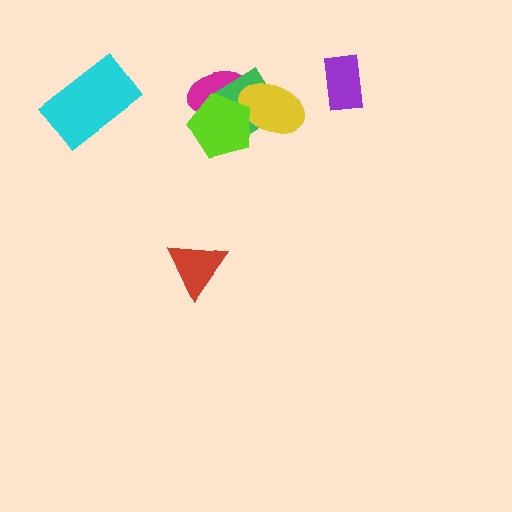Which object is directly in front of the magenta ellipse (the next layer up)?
The green diamond is directly in front of the magenta ellipse.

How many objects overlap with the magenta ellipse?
3 objects overlap with the magenta ellipse.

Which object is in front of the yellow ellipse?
The lime pentagon is in front of the yellow ellipse.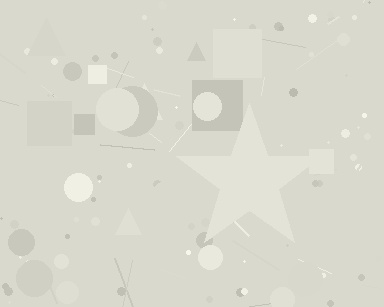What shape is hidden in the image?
A star is hidden in the image.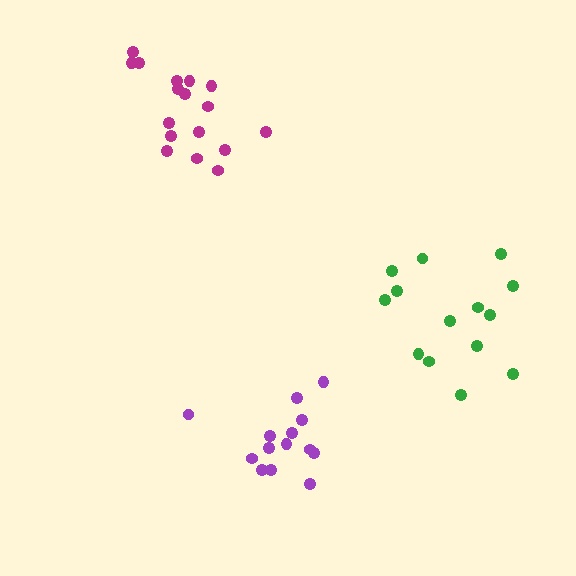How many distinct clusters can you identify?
There are 3 distinct clusters.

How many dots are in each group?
Group 1: 17 dots, Group 2: 14 dots, Group 3: 14 dots (45 total).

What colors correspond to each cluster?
The clusters are colored: magenta, purple, green.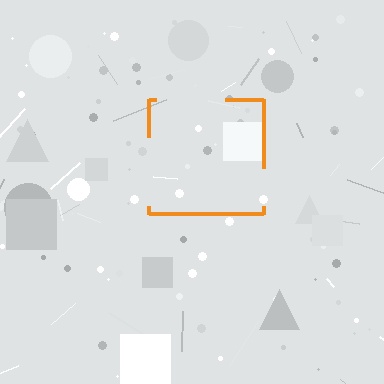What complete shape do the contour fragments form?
The contour fragments form a square.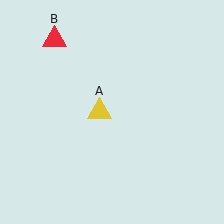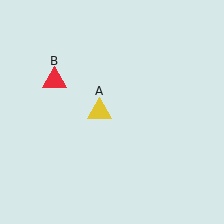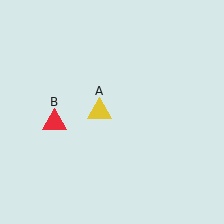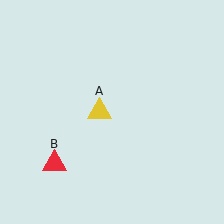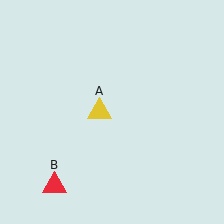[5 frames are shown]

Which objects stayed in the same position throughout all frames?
Yellow triangle (object A) remained stationary.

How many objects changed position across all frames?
1 object changed position: red triangle (object B).